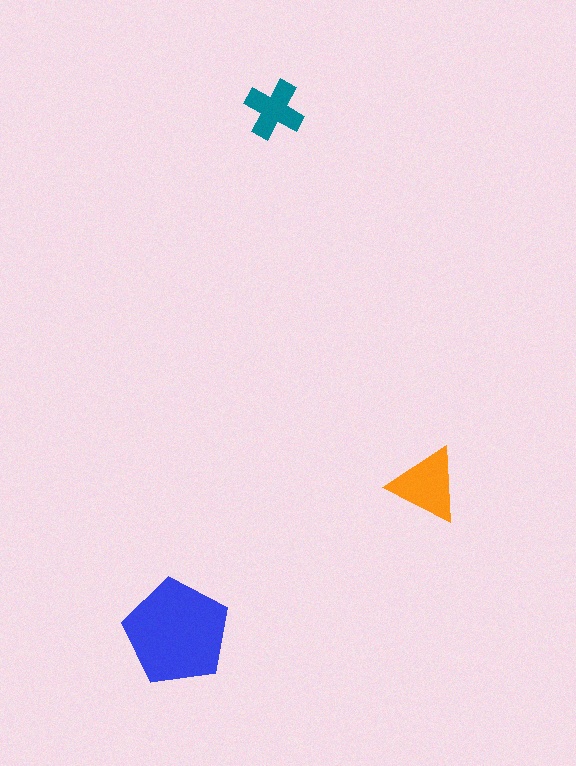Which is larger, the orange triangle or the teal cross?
The orange triangle.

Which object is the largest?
The blue pentagon.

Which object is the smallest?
The teal cross.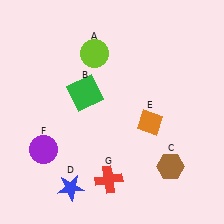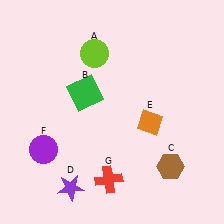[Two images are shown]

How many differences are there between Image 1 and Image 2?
There is 1 difference between the two images.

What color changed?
The star (D) changed from blue in Image 1 to purple in Image 2.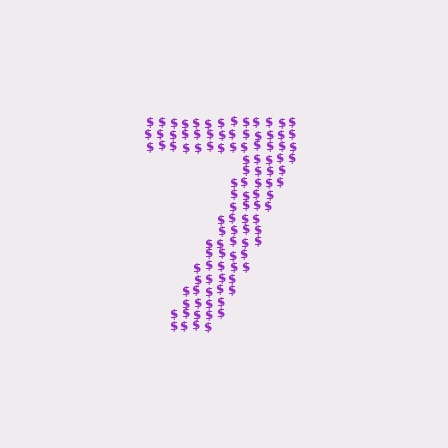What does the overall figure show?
The overall figure shows the digit 7.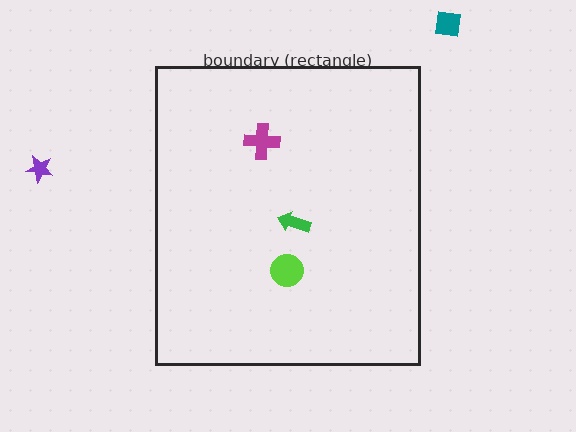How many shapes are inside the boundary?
3 inside, 2 outside.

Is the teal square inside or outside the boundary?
Outside.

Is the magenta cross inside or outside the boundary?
Inside.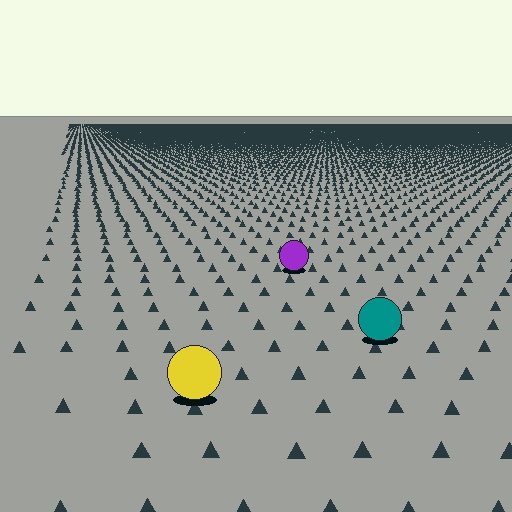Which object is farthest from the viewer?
The purple circle is farthest from the viewer. It appears smaller and the ground texture around it is denser.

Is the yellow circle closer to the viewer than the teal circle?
Yes. The yellow circle is closer — you can tell from the texture gradient: the ground texture is coarser near it.